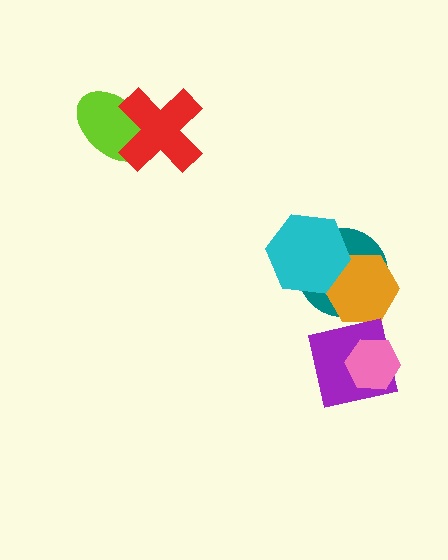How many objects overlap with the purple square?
1 object overlaps with the purple square.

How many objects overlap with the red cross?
1 object overlaps with the red cross.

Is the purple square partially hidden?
Yes, it is partially covered by another shape.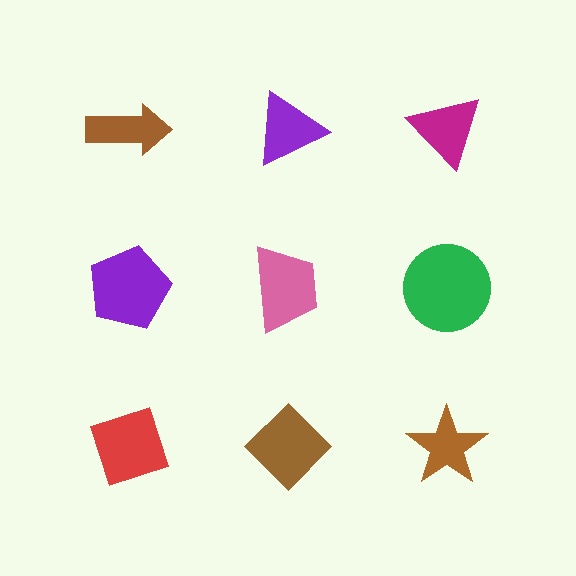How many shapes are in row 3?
3 shapes.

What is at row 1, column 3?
A magenta triangle.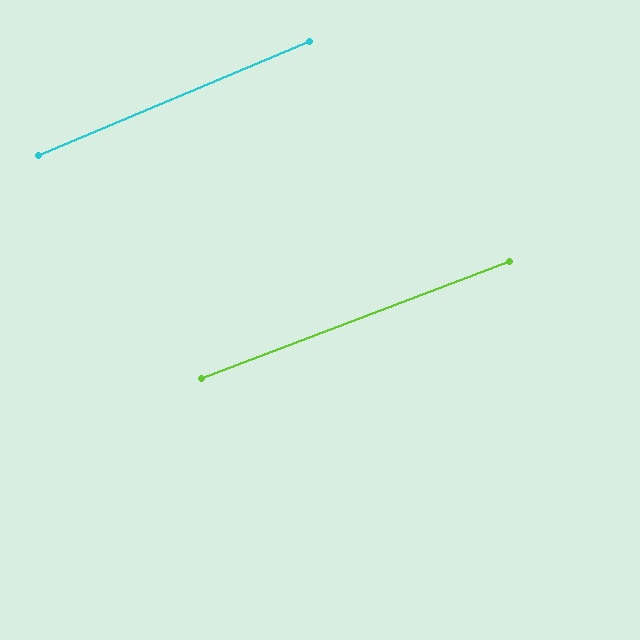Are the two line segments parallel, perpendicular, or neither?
Parallel — their directions differ by only 1.9°.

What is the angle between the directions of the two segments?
Approximately 2 degrees.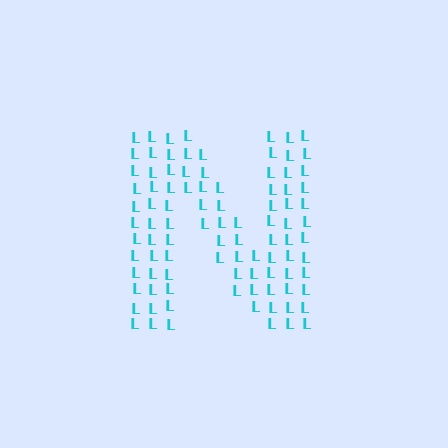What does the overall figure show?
The overall figure shows the letter N.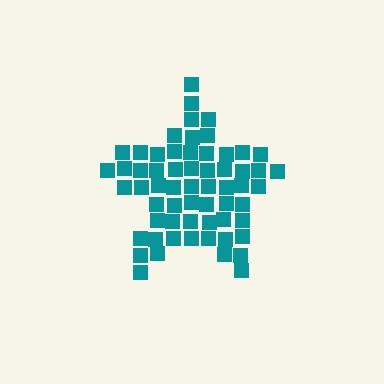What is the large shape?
The large shape is a star.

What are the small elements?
The small elements are squares.